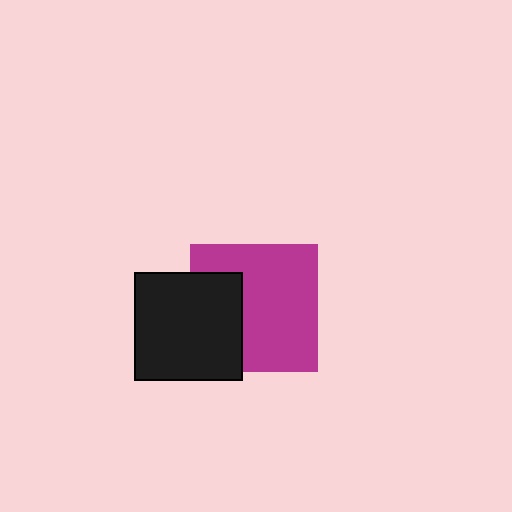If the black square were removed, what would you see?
You would see the complete magenta square.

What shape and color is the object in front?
The object in front is a black square.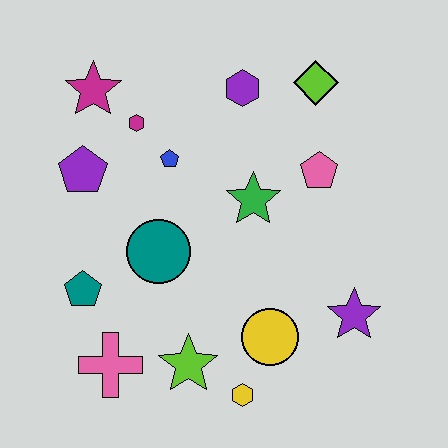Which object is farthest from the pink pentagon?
The pink cross is farthest from the pink pentagon.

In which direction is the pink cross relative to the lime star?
The pink cross is to the left of the lime star.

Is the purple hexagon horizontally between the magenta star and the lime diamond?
Yes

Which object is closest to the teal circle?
The teal pentagon is closest to the teal circle.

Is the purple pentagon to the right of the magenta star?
No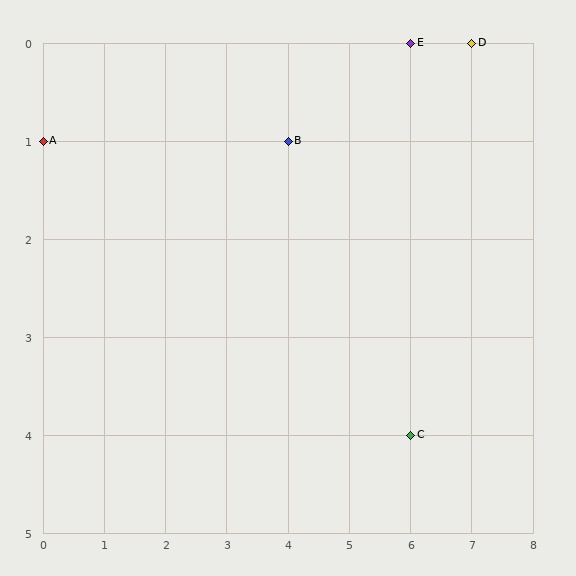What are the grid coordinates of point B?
Point B is at grid coordinates (4, 1).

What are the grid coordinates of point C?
Point C is at grid coordinates (6, 4).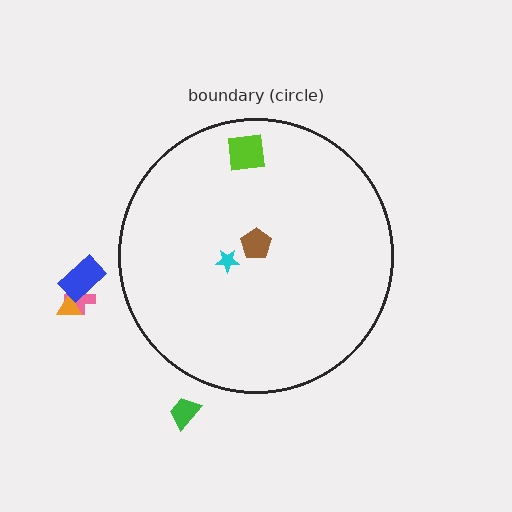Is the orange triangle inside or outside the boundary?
Outside.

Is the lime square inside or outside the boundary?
Inside.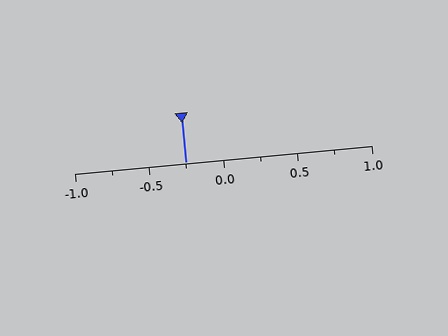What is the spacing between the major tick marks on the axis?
The major ticks are spaced 0.5 apart.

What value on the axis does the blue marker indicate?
The marker indicates approximately -0.25.